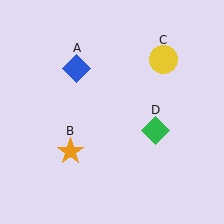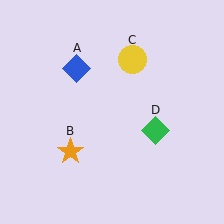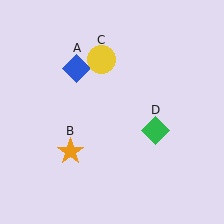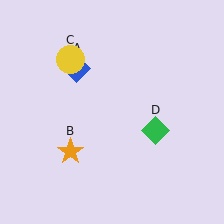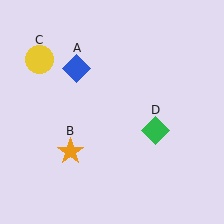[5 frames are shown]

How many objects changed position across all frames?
1 object changed position: yellow circle (object C).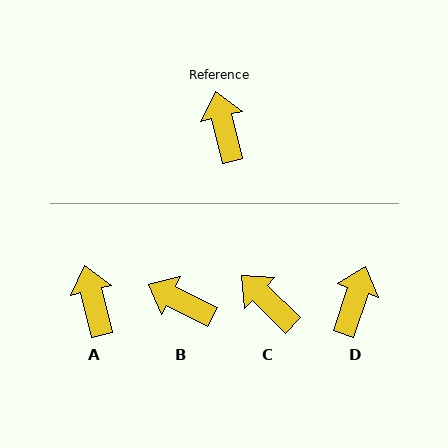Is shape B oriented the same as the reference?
No, it is off by about 48 degrees.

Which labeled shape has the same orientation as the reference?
A.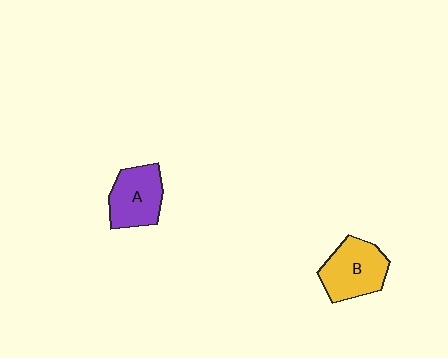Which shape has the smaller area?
Shape A (purple).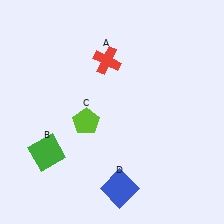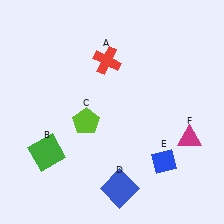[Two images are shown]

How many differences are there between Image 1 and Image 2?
There are 2 differences between the two images.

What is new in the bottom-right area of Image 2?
A magenta triangle (F) was added in the bottom-right area of Image 2.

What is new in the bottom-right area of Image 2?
A blue diamond (E) was added in the bottom-right area of Image 2.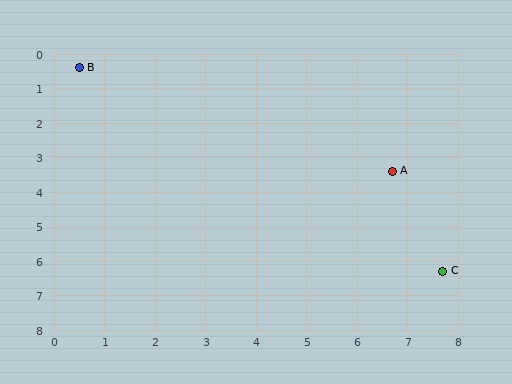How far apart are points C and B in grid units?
Points C and B are about 9.3 grid units apart.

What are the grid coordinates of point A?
Point A is at approximately (6.7, 3.4).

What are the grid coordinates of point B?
Point B is at approximately (0.5, 0.4).